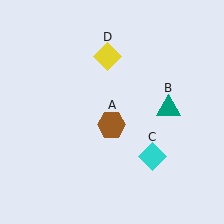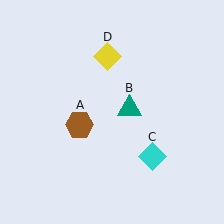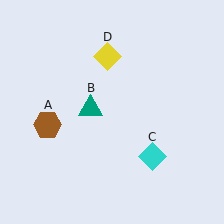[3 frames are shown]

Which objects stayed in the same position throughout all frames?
Cyan diamond (object C) and yellow diamond (object D) remained stationary.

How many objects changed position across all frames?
2 objects changed position: brown hexagon (object A), teal triangle (object B).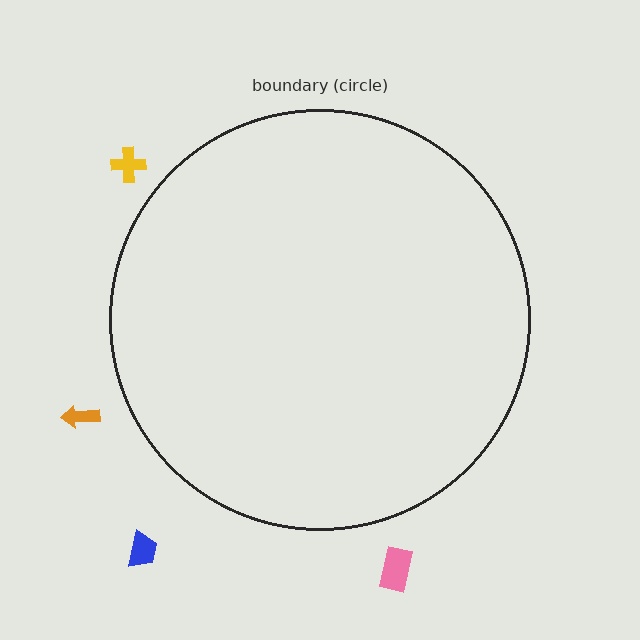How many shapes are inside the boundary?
0 inside, 4 outside.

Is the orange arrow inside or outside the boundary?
Outside.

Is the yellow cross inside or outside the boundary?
Outside.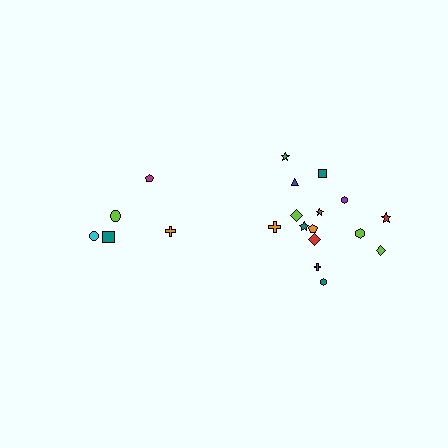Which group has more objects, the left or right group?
The right group.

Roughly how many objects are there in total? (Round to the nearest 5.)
Roughly 20 objects in total.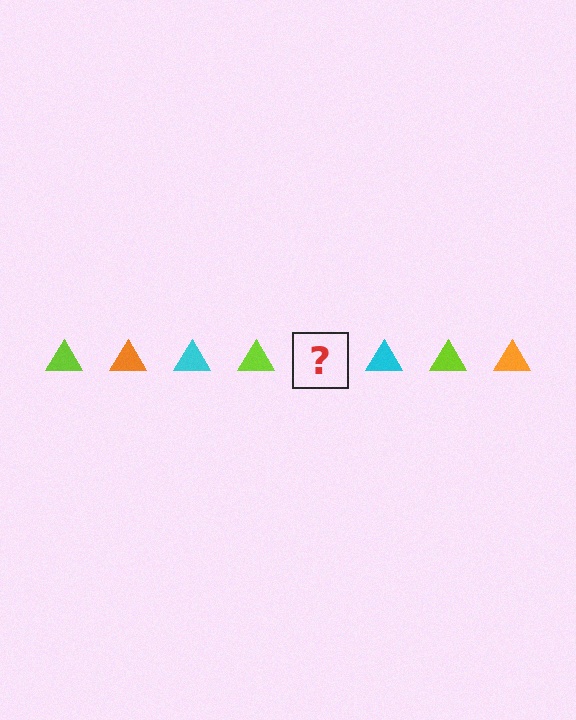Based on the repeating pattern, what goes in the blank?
The blank should be an orange triangle.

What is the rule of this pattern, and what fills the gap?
The rule is that the pattern cycles through lime, orange, cyan triangles. The gap should be filled with an orange triangle.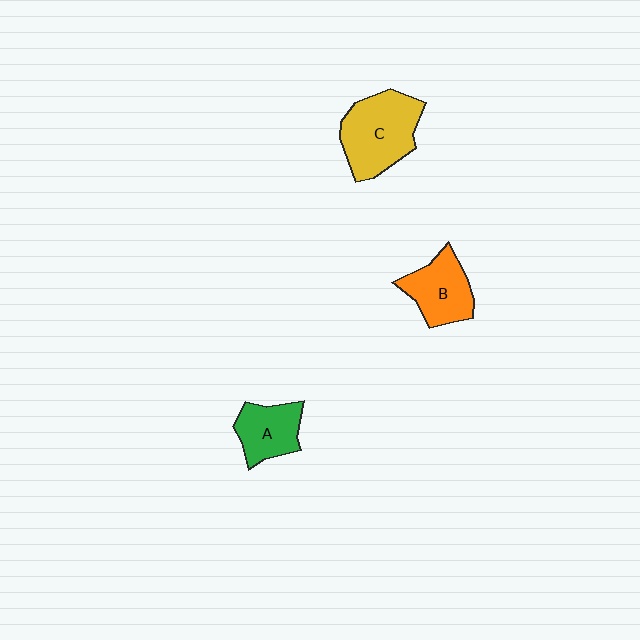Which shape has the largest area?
Shape C (yellow).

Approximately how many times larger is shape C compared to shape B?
Approximately 1.4 times.